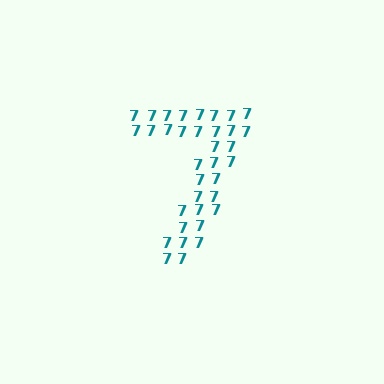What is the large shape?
The large shape is the digit 7.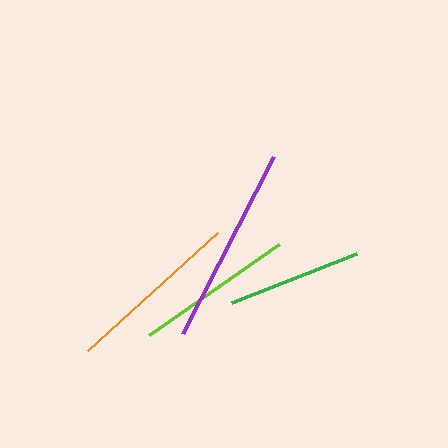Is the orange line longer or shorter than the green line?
The orange line is longer than the green line.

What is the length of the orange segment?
The orange segment is approximately 176 pixels long.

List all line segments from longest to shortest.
From longest to shortest: purple, orange, lime, green.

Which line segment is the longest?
The purple line is the longest at approximately 199 pixels.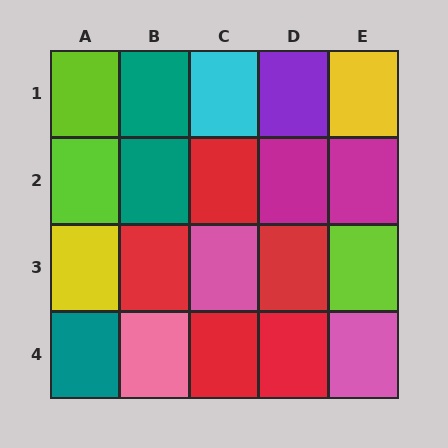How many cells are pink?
3 cells are pink.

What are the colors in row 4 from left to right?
Teal, pink, red, red, pink.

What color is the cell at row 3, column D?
Red.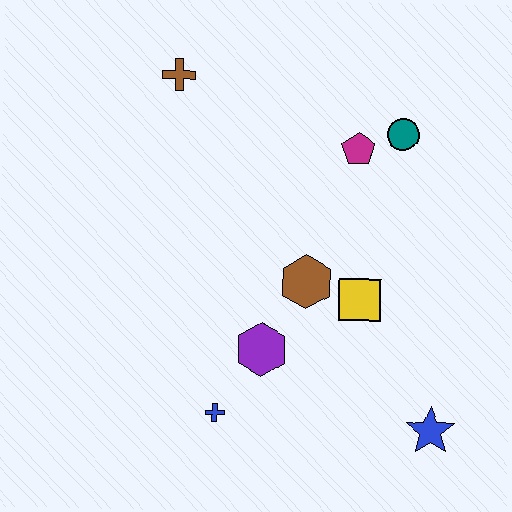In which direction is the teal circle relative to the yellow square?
The teal circle is above the yellow square.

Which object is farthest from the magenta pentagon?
The blue cross is farthest from the magenta pentagon.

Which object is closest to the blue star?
The yellow square is closest to the blue star.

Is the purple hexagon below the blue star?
No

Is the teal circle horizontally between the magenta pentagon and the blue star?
Yes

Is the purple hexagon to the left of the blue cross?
No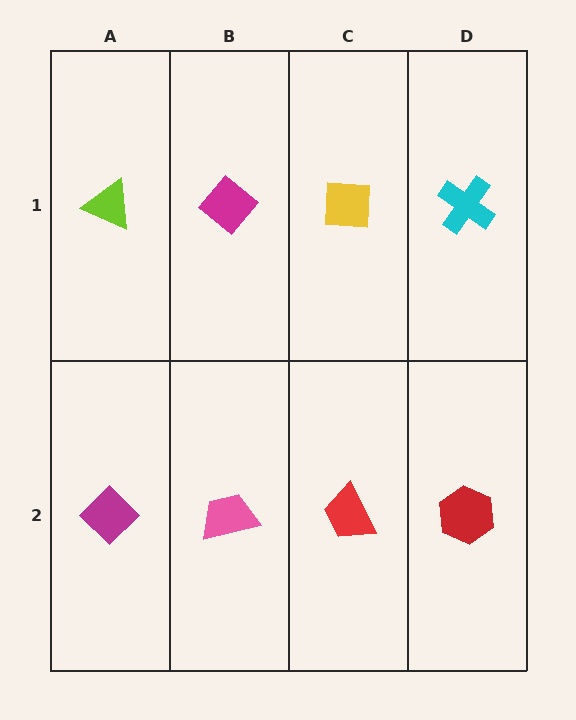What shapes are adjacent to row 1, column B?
A pink trapezoid (row 2, column B), a lime triangle (row 1, column A), a yellow square (row 1, column C).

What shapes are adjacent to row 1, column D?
A red hexagon (row 2, column D), a yellow square (row 1, column C).